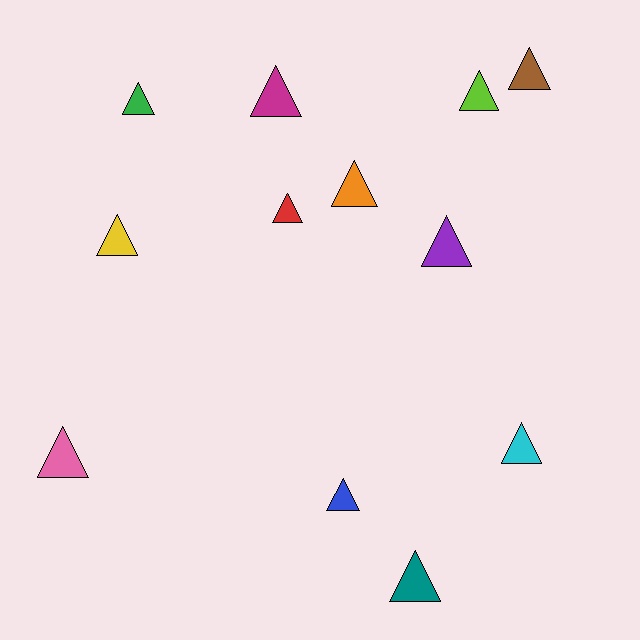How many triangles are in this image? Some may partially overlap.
There are 12 triangles.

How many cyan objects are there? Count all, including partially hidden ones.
There is 1 cyan object.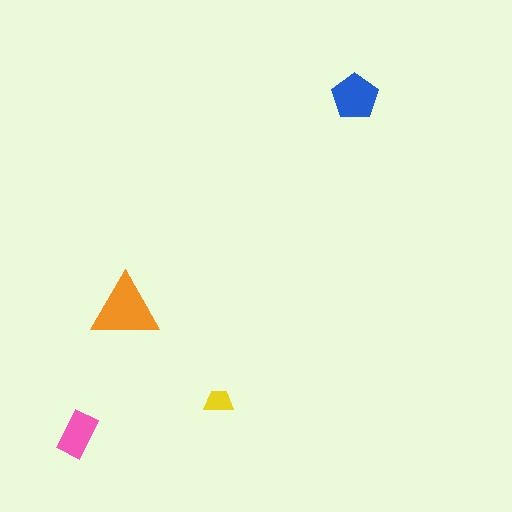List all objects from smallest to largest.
The yellow trapezoid, the pink rectangle, the blue pentagon, the orange triangle.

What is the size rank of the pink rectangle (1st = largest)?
3rd.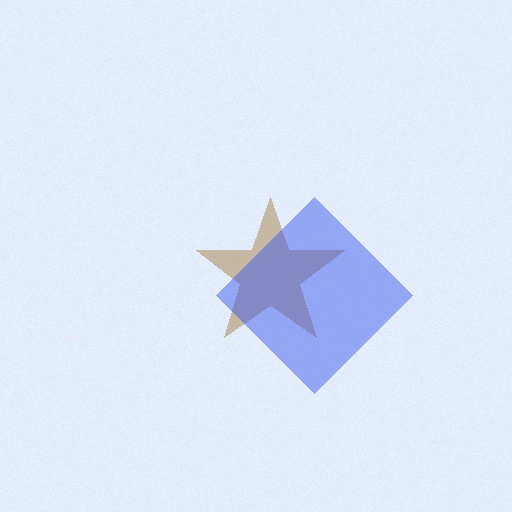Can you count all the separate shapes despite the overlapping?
Yes, there are 2 separate shapes.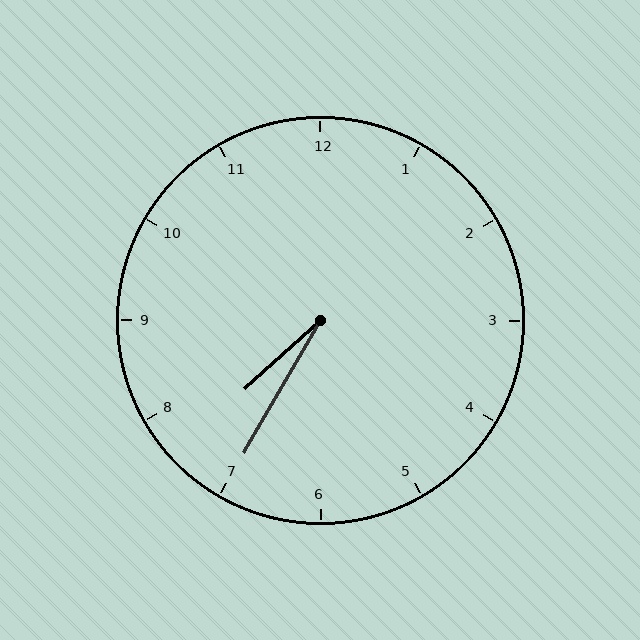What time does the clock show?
7:35.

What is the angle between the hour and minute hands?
Approximately 18 degrees.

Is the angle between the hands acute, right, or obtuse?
It is acute.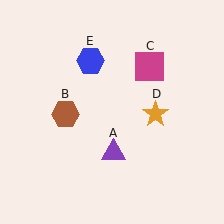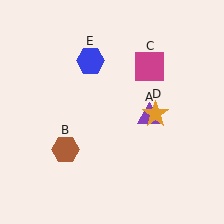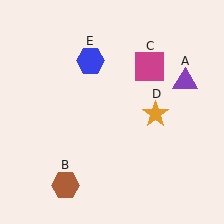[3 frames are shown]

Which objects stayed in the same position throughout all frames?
Magenta square (object C) and orange star (object D) and blue hexagon (object E) remained stationary.